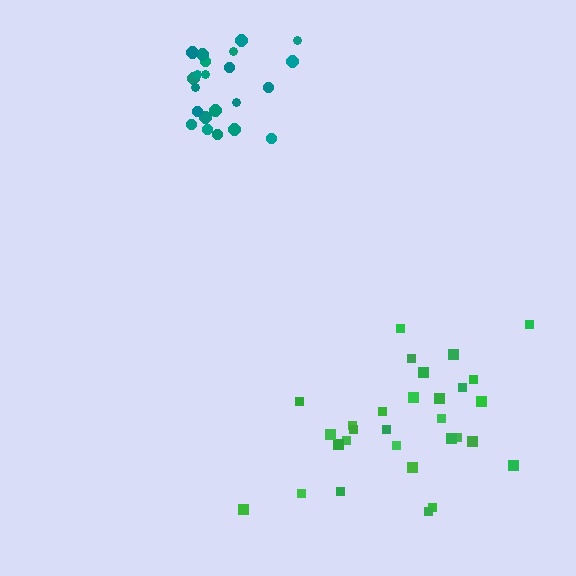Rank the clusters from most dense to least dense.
teal, green.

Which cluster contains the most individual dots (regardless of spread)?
Green (30).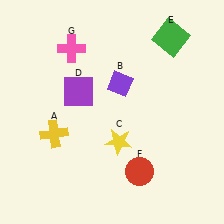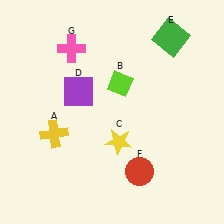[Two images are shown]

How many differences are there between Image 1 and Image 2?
There is 1 difference between the two images.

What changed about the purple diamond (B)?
In Image 1, B is purple. In Image 2, it changed to lime.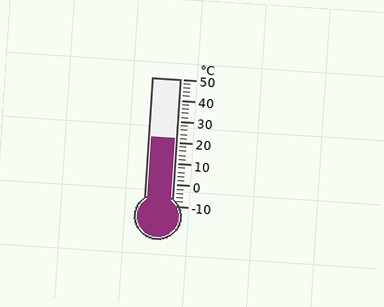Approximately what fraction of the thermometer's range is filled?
The thermometer is filled to approximately 55% of its range.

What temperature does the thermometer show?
The thermometer shows approximately 22°C.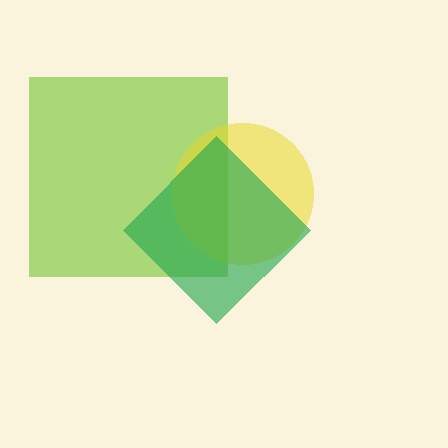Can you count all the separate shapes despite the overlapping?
Yes, there are 3 separate shapes.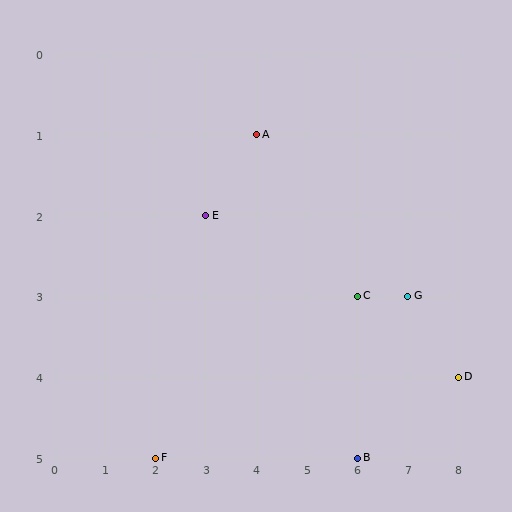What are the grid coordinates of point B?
Point B is at grid coordinates (6, 5).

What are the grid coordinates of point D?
Point D is at grid coordinates (8, 4).